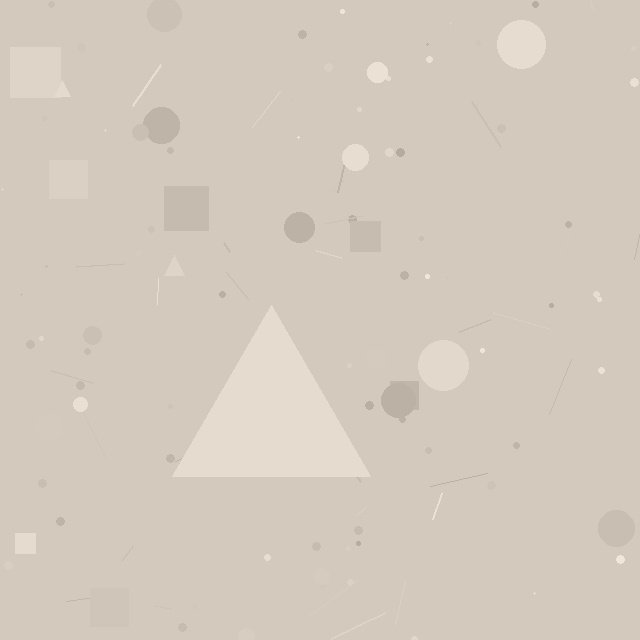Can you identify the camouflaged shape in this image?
The camouflaged shape is a triangle.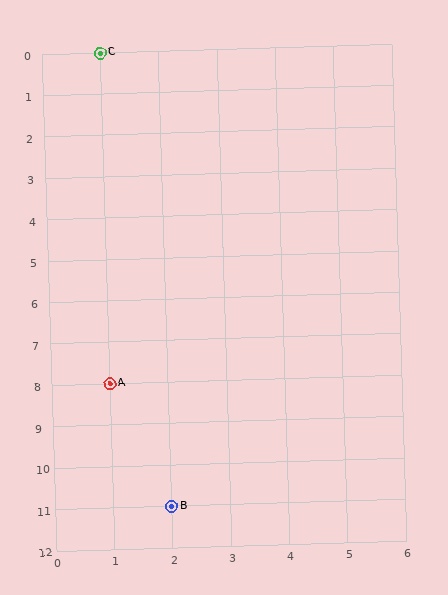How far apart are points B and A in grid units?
Points B and A are 1 column and 3 rows apart (about 3.2 grid units diagonally).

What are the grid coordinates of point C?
Point C is at grid coordinates (1, 0).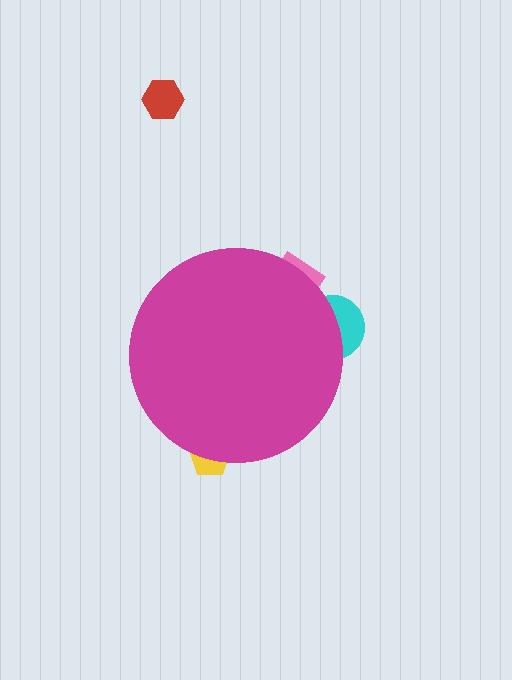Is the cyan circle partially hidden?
Yes, the cyan circle is partially hidden behind the magenta circle.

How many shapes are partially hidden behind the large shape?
3 shapes are partially hidden.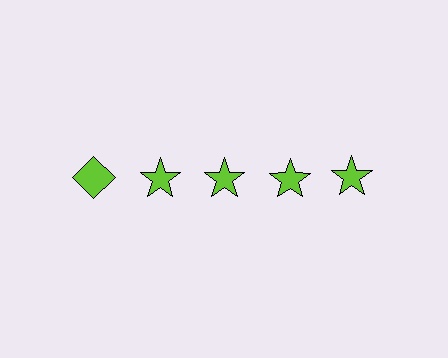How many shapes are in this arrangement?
There are 5 shapes arranged in a grid pattern.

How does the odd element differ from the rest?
It has a different shape: diamond instead of star.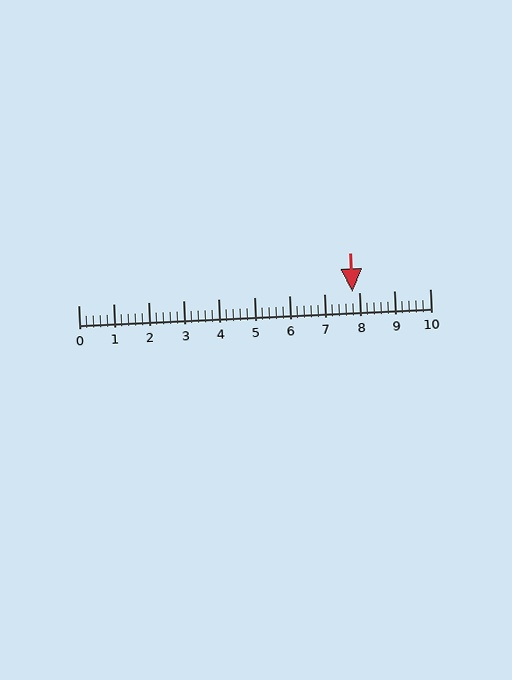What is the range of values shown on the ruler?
The ruler shows values from 0 to 10.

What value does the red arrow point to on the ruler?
The red arrow points to approximately 7.8.